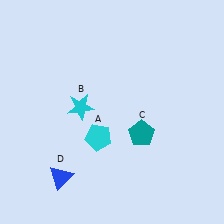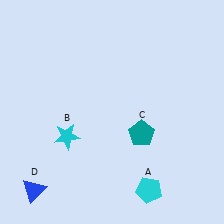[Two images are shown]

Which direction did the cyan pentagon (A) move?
The cyan pentagon (A) moved down.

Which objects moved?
The objects that moved are: the cyan pentagon (A), the cyan star (B), the blue triangle (D).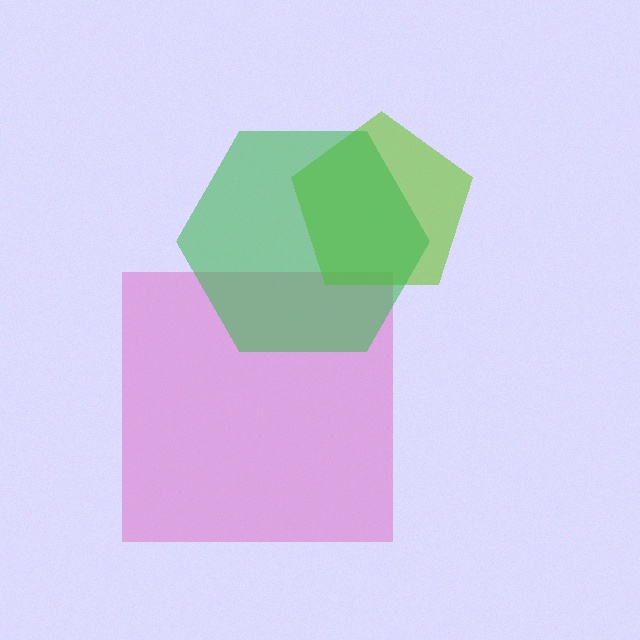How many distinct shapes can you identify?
There are 3 distinct shapes: a pink square, a lime pentagon, a green hexagon.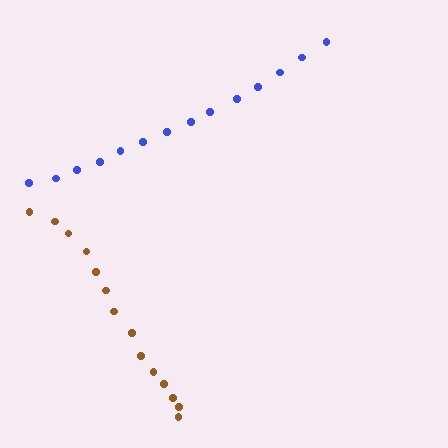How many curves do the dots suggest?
There are 2 distinct paths.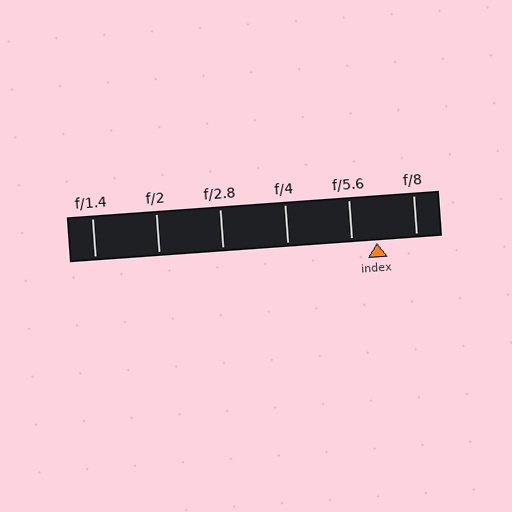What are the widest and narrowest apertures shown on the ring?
The widest aperture shown is f/1.4 and the narrowest is f/8.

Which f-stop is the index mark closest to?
The index mark is closest to f/5.6.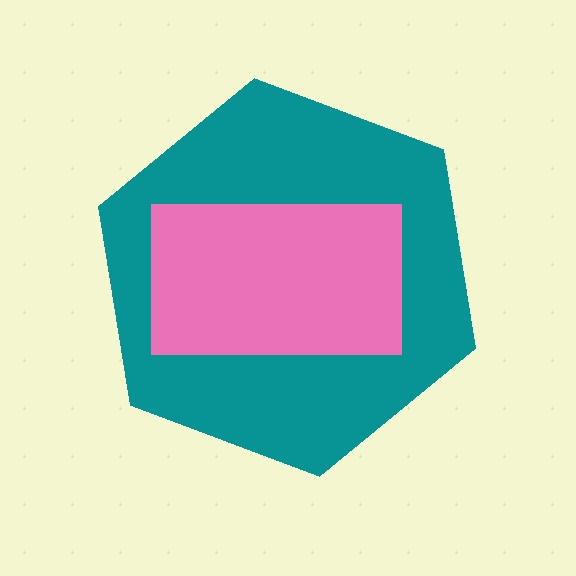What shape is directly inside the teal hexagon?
The pink rectangle.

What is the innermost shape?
The pink rectangle.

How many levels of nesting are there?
2.